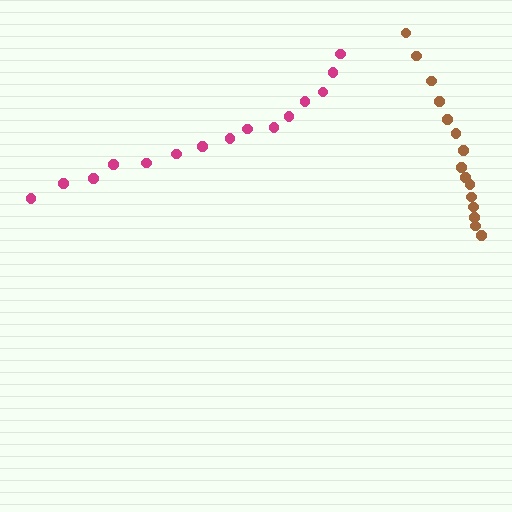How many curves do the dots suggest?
There are 2 distinct paths.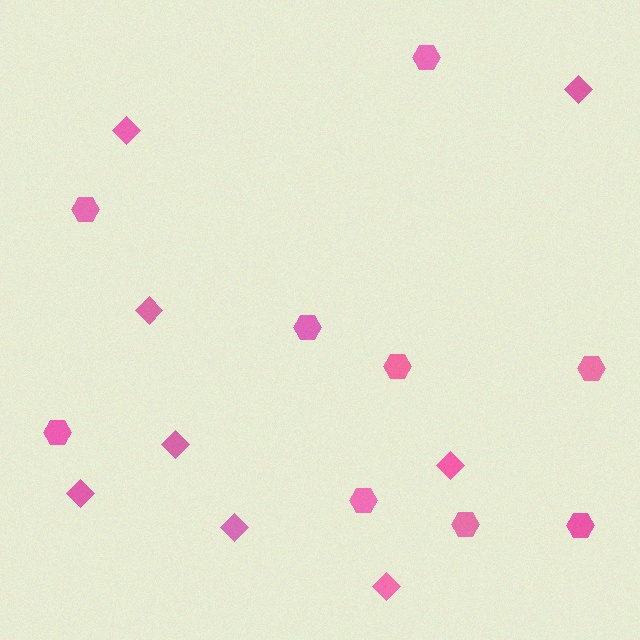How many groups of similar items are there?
There are 2 groups: one group of hexagons (9) and one group of diamonds (8).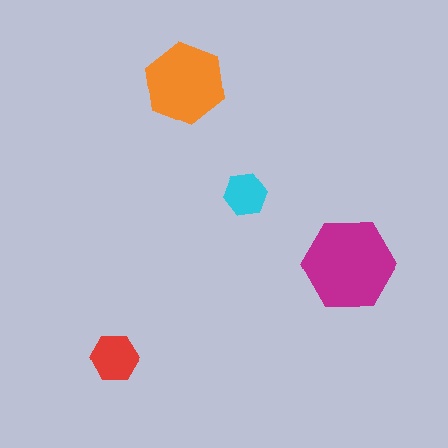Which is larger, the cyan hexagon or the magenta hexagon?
The magenta one.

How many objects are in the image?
There are 4 objects in the image.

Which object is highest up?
The orange hexagon is topmost.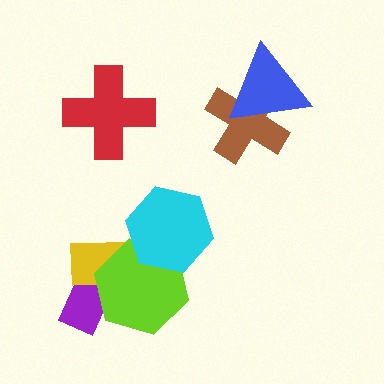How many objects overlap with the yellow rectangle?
3 objects overlap with the yellow rectangle.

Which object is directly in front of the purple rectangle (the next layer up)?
The yellow rectangle is directly in front of the purple rectangle.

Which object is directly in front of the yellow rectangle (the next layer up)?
The lime hexagon is directly in front of the yellow rectangle.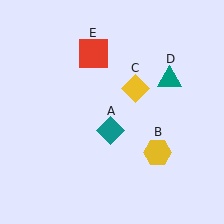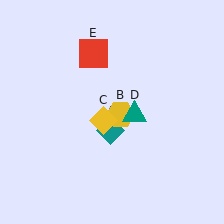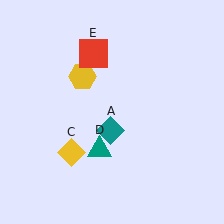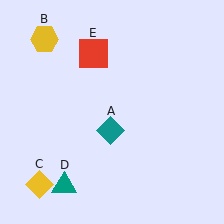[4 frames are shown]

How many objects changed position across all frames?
3 objects changed position: yellow hexagon (object B), yellow diamond (object C), teal triangle (object D).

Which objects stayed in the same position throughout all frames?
Teal diamond (object A) and red square (object E) remained stationary.